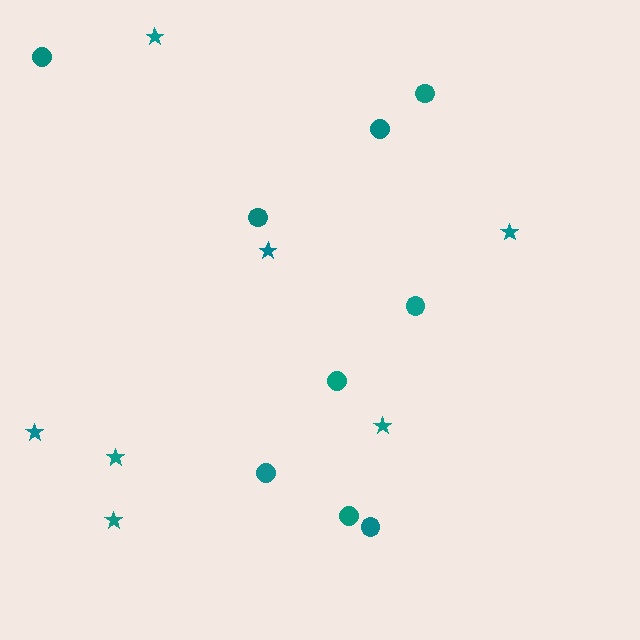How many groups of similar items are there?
There are 2 groups: one group of stars (7) and one group of circles (9).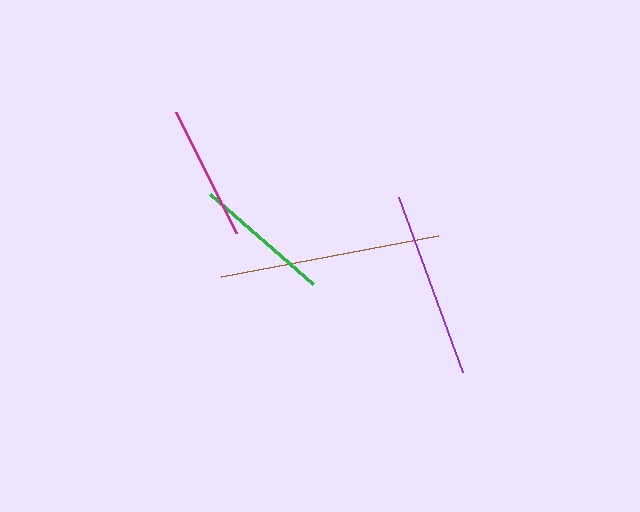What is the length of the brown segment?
The brown segment is approximately 221 pixels long.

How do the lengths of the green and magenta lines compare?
The green and magenta lines are approximately the same length.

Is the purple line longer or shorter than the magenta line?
The purple line is longer than the magenta line.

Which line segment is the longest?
The brown line is the longest at approximately 221 pixels.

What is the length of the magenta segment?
The magenta segment is approximately 134 pixels long.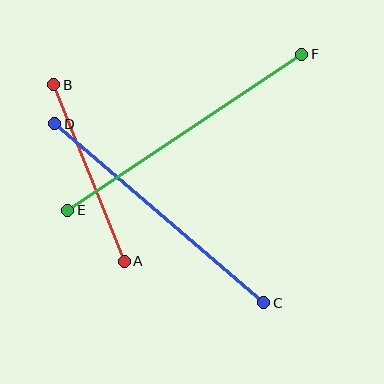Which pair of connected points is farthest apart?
Points E and F are farthest apart.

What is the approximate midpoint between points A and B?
The midpoint is at approximately (89, 173) pixels.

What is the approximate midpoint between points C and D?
The midpoint is at approximately (159, 213) pixels.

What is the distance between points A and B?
The distance is approximately 190 pixels.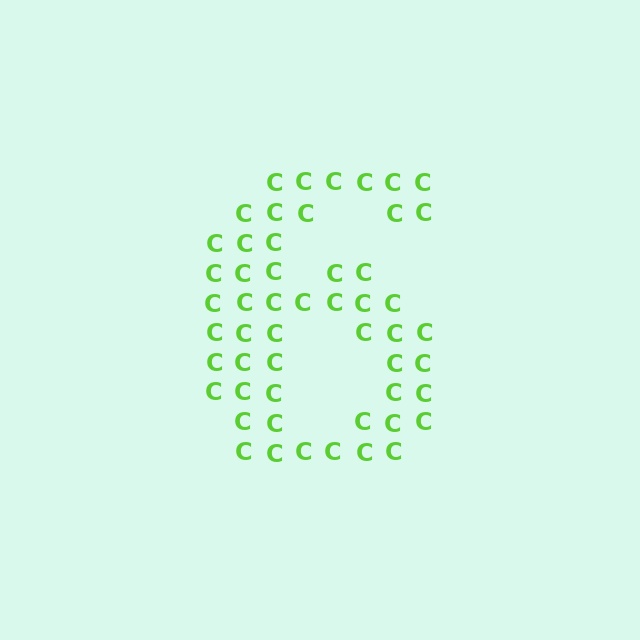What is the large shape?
The large shape is the digit 6.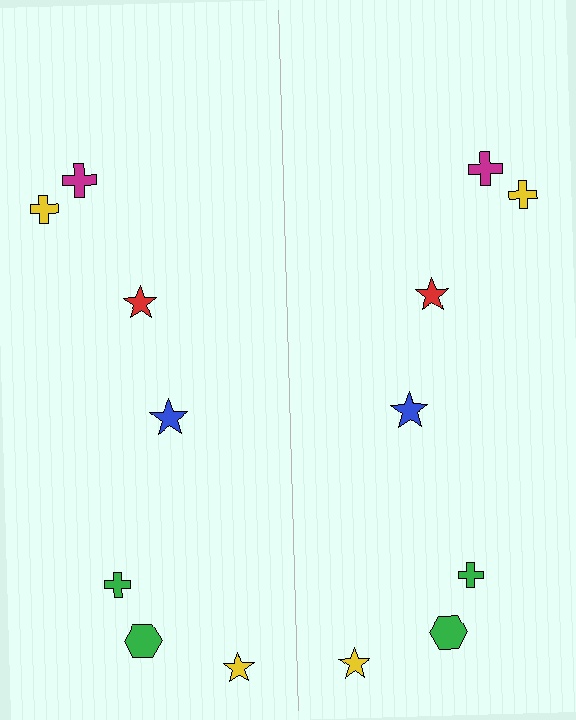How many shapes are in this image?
There are 14 shapes in this image.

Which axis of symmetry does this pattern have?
The pattern has a vertical axis of symmetry running through the center of the image.